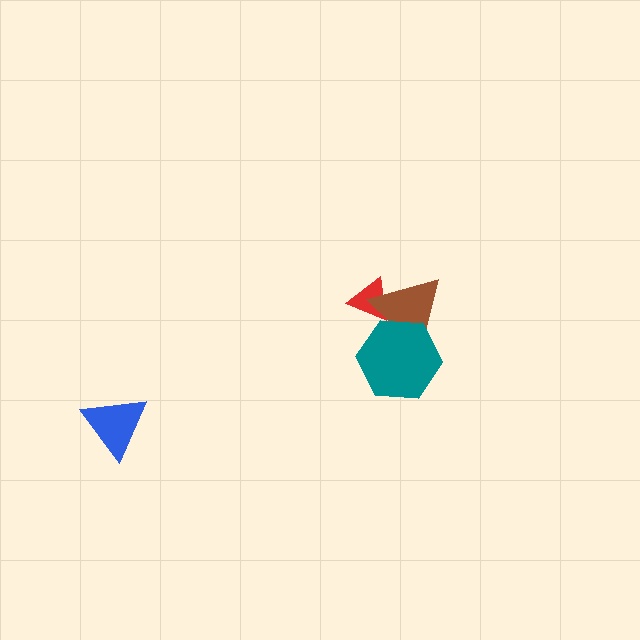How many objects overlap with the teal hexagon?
1 object overlaps with the teal hexagon.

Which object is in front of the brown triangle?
The teal hexagon is in front of the brown triangle.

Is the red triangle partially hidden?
Yes, it is partially covered by another shape.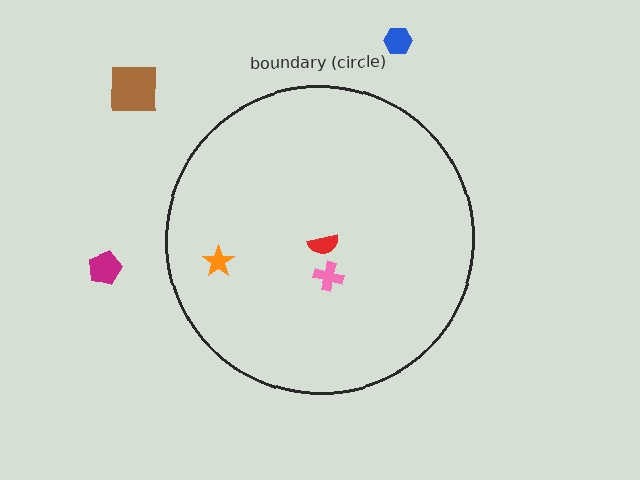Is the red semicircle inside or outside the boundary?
Inside.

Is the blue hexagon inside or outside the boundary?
Outside.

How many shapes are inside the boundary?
3 inside, 3 outside.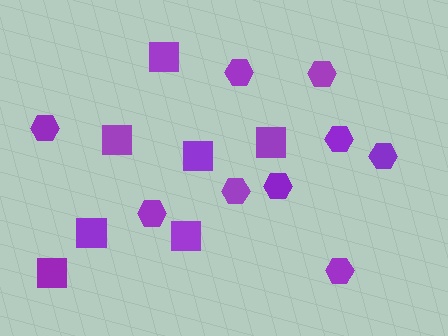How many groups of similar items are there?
There are 2 groups: one group of squares (7) and one group of hexagons (9).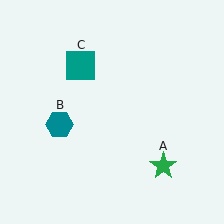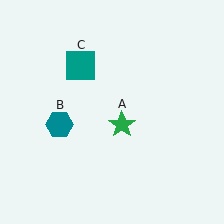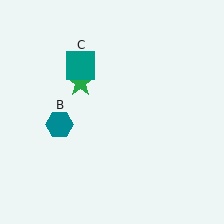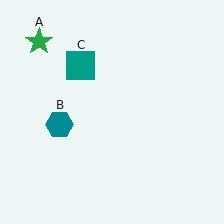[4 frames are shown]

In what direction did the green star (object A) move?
The green star (object A) moved up and to the left.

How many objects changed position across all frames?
1 object changed position: green star (object A).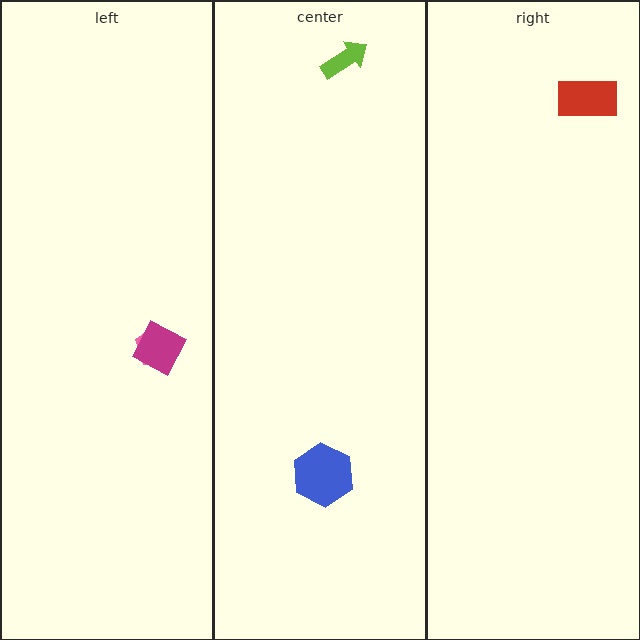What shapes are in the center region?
The blue hexagon, the lime arrow.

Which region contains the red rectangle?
The right region.